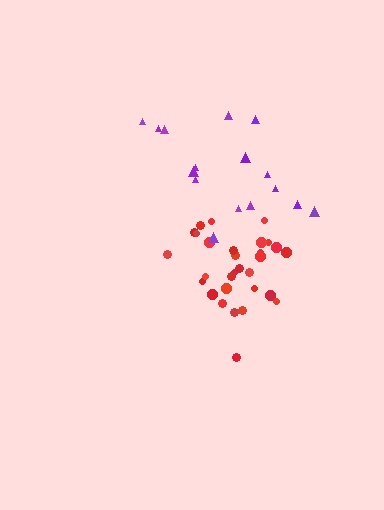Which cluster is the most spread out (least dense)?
Purple.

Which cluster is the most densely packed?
Red.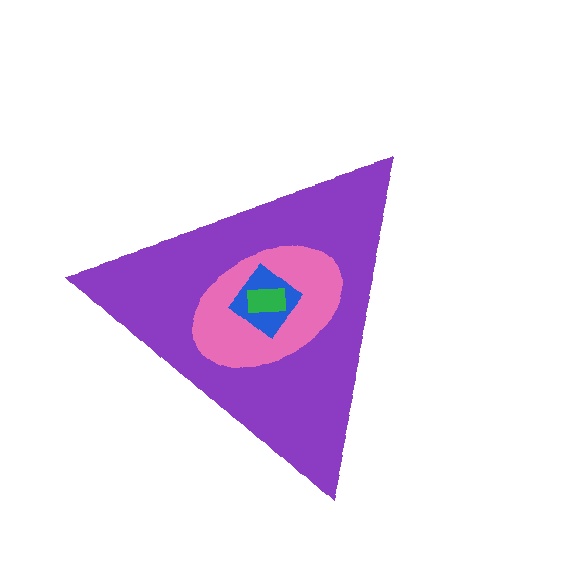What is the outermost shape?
The purple triangle.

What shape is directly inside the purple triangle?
The pink ellipse.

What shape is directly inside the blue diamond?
The green rectangle.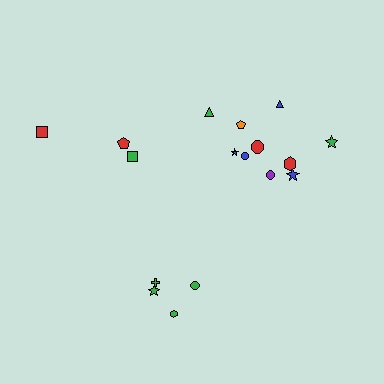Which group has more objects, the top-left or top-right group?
The top-right group.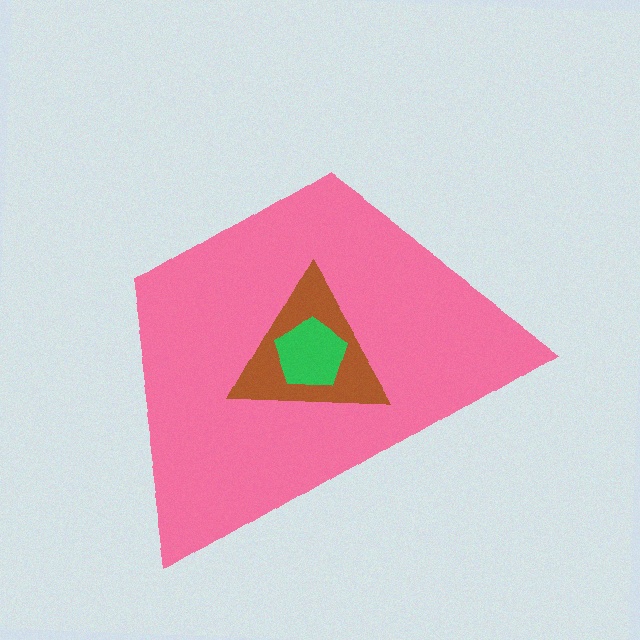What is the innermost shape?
The green pentagon.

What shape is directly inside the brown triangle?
The green pentagon.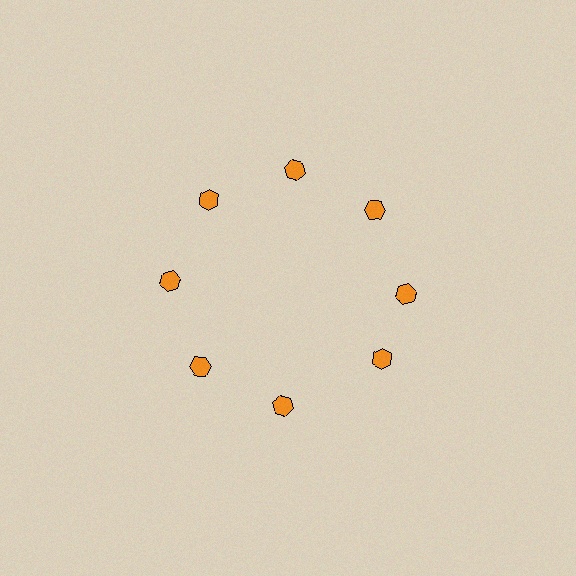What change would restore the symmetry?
The symmetry would be restored by rotating it back into even spacing with its neighbors so that all 8 hexagons sit at equal angles and equal distance from the center.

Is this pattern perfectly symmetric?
No. The 8 orange hexagons are arranged in a ring, but one element near the 4 o'clock position is rotated out of alignment along the ring, breaking the 8-fold rotational symmetry.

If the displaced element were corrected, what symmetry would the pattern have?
It would have 8-fold rotational symmetry — the pattern would map onto itself every 45 degrees.